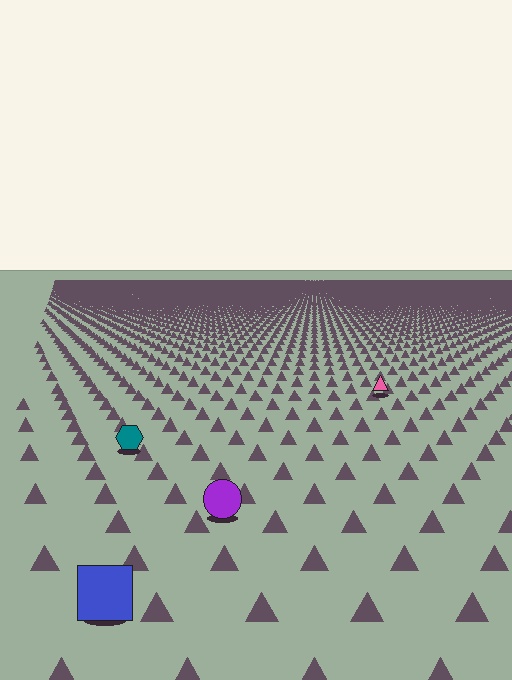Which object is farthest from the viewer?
The pink triangle is farthest from the viewer. It appears smaller and the ground texture around it is denser.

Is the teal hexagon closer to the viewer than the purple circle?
No. The purple circle is closer — you can tell from the texture gradient: the ground texture is coarser near it.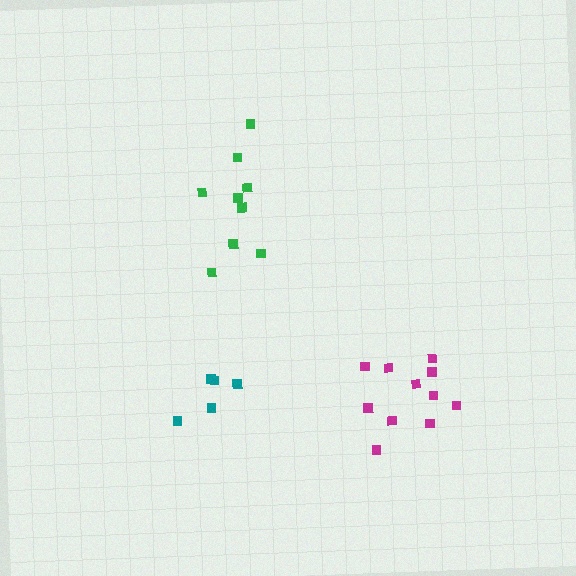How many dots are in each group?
Group 1: 5 dots, Group 2: 9 dots, Group 3: 11 dots (25 total).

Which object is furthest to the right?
The magenta cluster is rightmost.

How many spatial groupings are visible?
There are 3 spatial groupings.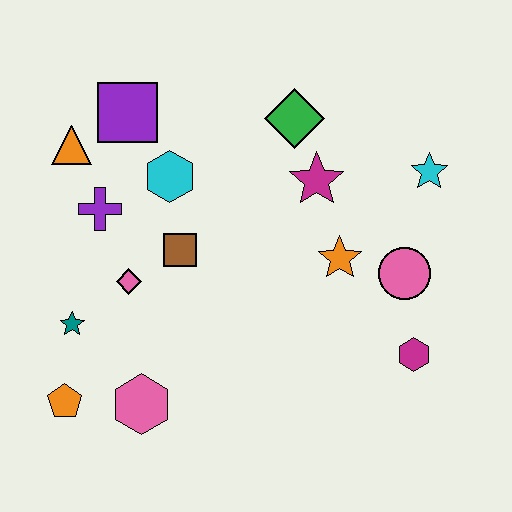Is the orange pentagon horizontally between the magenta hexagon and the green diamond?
No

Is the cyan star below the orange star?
No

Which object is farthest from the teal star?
The cyan star is farthest from the teal star.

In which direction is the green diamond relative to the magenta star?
The green diamond is above the magenta star.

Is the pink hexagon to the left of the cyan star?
Yes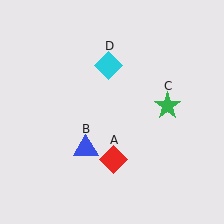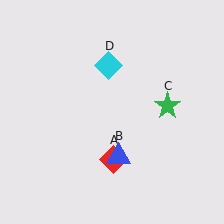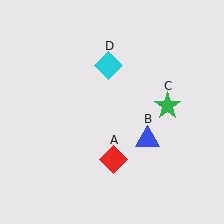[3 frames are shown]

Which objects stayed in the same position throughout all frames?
Red diamond (object A) and green star (object C) and cyan diamond (object D) remained stationary.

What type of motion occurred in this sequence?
The blue triangle (object B) rotated counterclockwise around the center of the scene.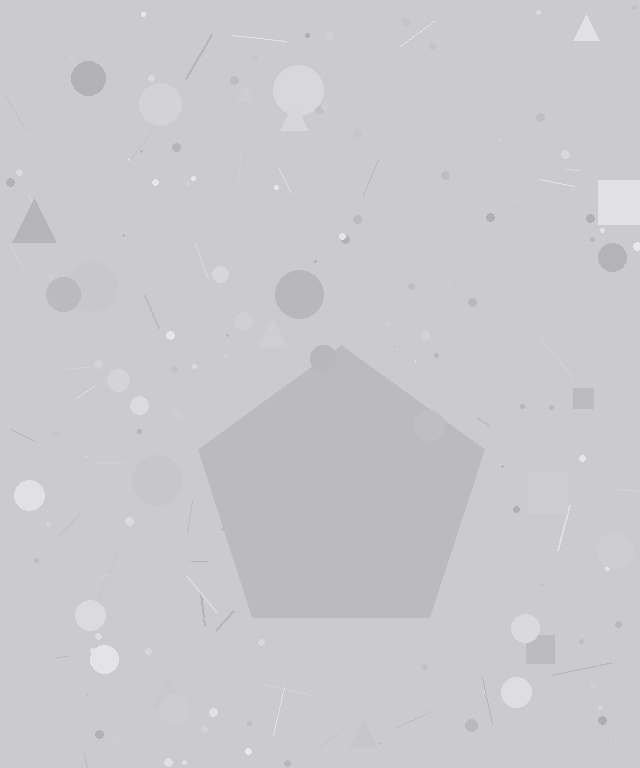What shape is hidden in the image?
A pentagon is hidden in the image.